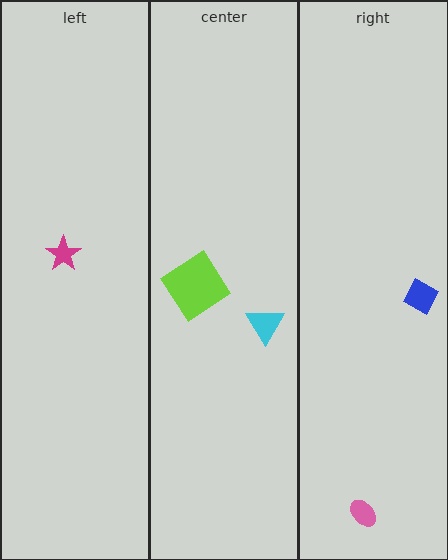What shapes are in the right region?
The blue diamond, the pink ellipse.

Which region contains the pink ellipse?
The right region.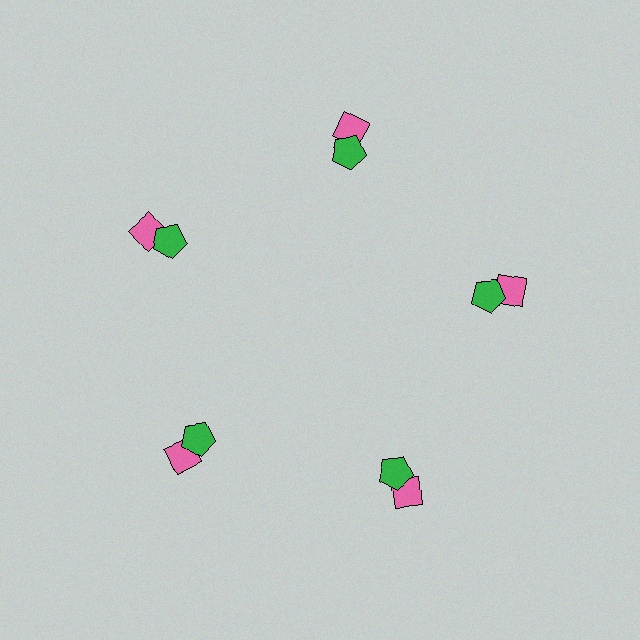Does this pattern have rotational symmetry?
Yes, this pattern has 5-fold rotational symmetry. It looks the same after rotating 72 degrees around the center.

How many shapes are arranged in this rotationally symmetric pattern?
There are 10 shapes, arranged in 5 groups of 2.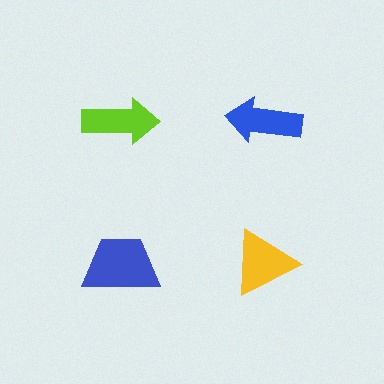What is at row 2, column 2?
A yellow triangle.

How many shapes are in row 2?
2 shapes.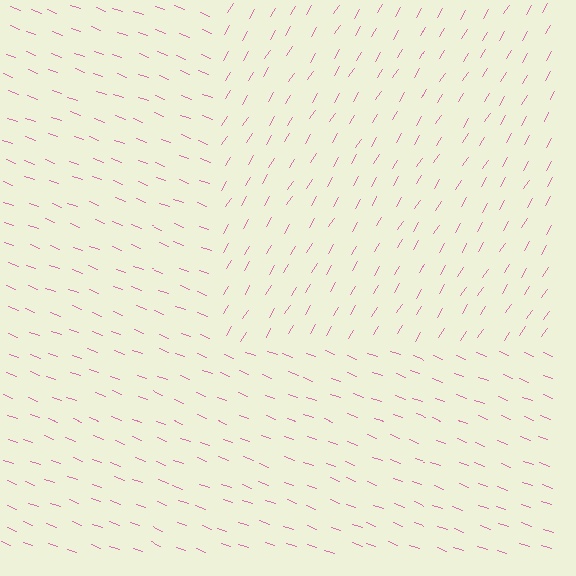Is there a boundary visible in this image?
Yes, there is a texture boundary formed by a change in line orientation.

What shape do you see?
I see a rectangle.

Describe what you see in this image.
The image is filled with small pink line segments. A rectangle region in the image has lines oriented differently from the surrounding lines, creating a visible texture boundary.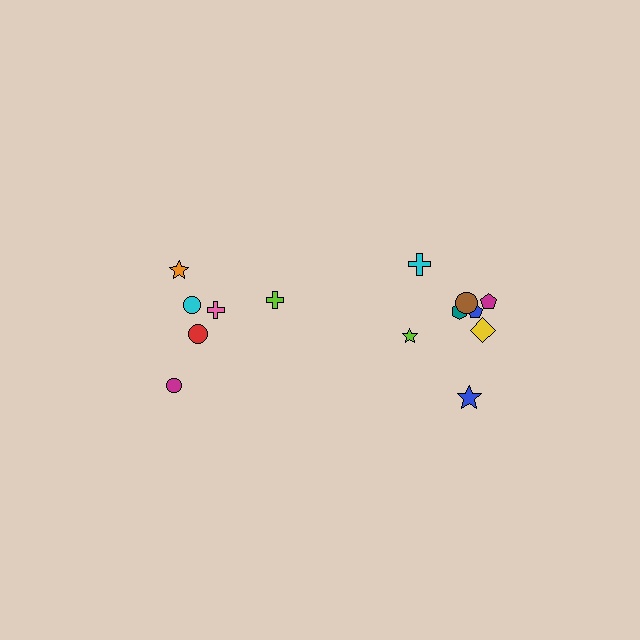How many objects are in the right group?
There are 8 objects.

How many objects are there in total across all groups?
There are 14 objects.